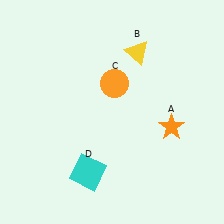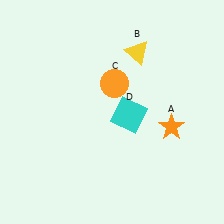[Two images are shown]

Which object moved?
The cyan square (D) moved up.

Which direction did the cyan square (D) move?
The cyan square (D) moved up.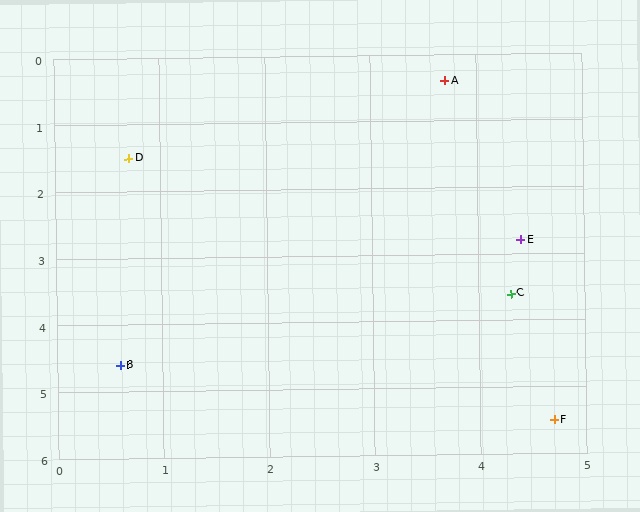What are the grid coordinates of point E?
Point E is at approximately (4.4, 2.8).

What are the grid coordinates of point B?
Point B is at approximately (0.6, 4.6).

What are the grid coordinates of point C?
Point C is at approximately (4.3, 3.6).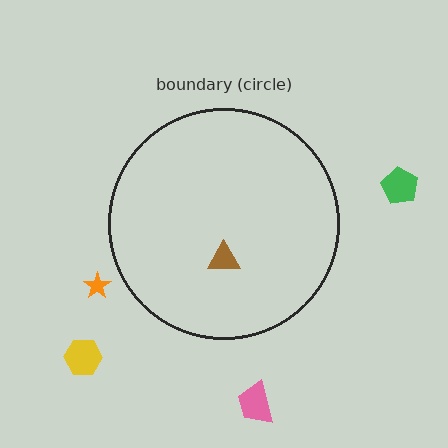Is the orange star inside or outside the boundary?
Outside.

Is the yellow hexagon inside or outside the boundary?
Outside.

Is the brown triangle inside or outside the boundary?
Inside.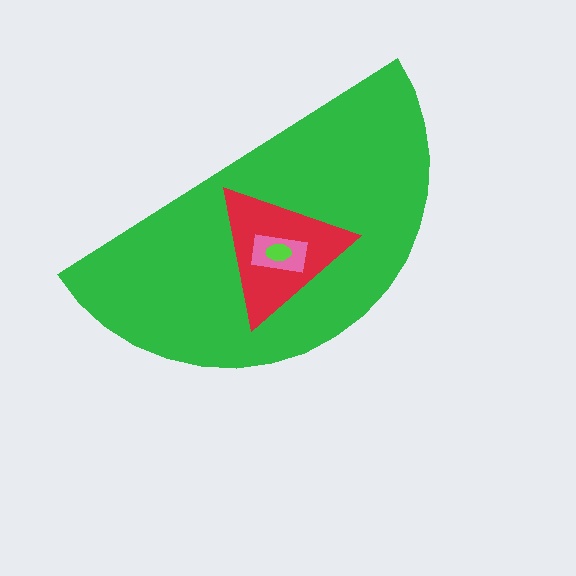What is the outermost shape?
The green semicircle.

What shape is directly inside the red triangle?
The pink rectangle.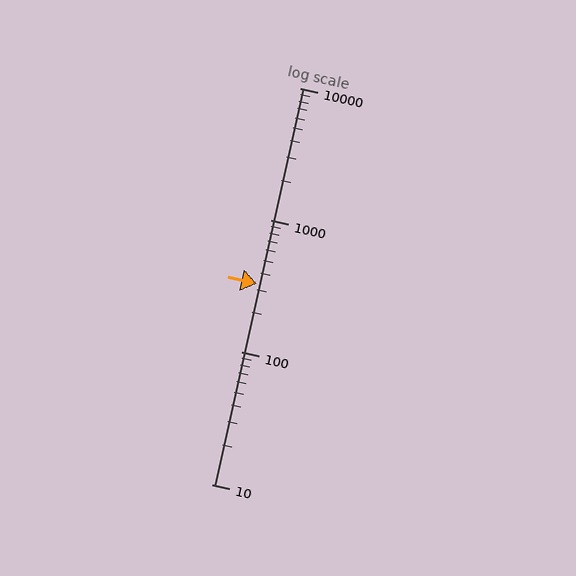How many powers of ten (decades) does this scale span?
The scale spans 3 decades, from 10 to 10000.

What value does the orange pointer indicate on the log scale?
The pointer indicates approximately 330.